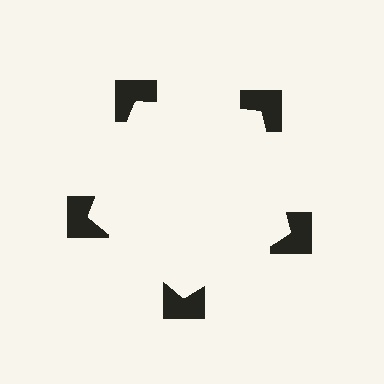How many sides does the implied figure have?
5 sides.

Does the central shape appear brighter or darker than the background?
It typically appears slightly brighter than the background, even though no actual brightness change is drawn.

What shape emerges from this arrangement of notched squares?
An illusory pentagon — its edges are inferred from the aligned wedge cuts in the notched squares, not physically drawn.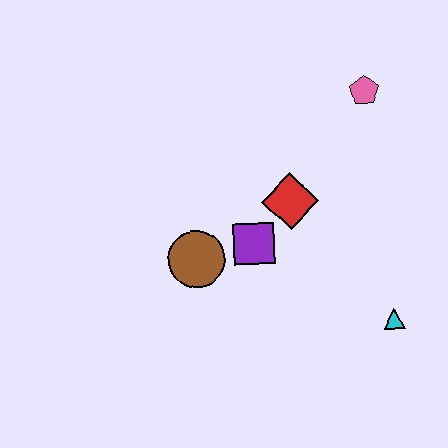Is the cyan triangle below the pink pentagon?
Yes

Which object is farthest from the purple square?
The pink pentagon is farthest from the purple square.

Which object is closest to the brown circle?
The purple square is closest to the brown circle.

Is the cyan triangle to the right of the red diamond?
Yes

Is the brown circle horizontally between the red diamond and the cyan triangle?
No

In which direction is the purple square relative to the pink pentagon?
The purple square is below the pink pentagon.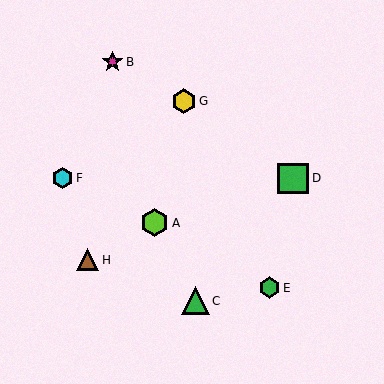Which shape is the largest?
The green square (labeled D) is the largest.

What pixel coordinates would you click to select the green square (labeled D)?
Click at (293, 178) to select the green square D.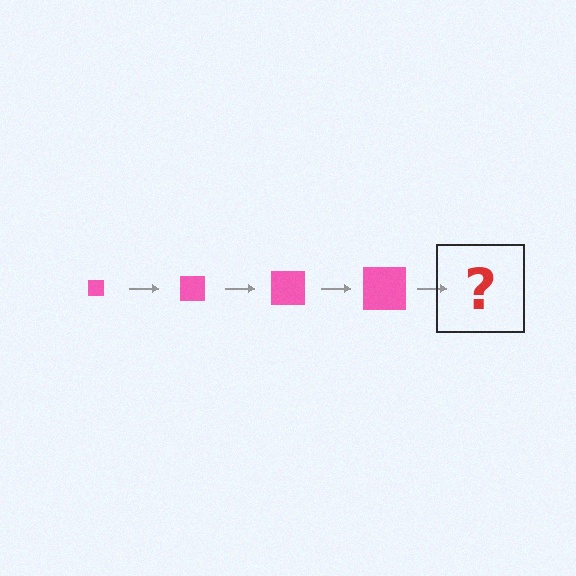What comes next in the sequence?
The next element should be a pink square, larger than the previous one.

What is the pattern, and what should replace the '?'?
The pattern is that the square gets progressively larger each step. The '?' should be a pink square, larger than the previous one.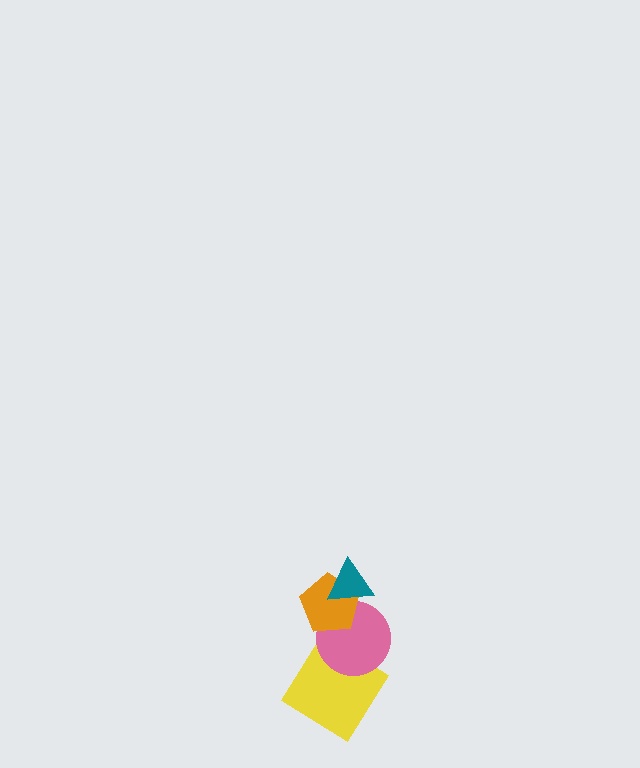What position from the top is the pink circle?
The pink circle is 3rd from the top.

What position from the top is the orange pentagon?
The orange pentagon is 2nd from the top.